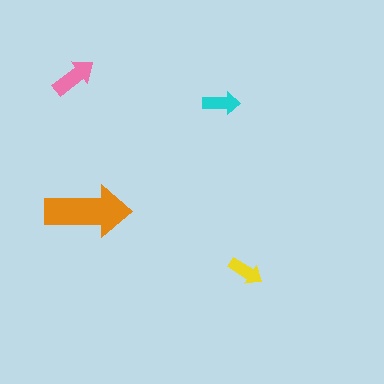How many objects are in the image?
There are 4 objects in the image.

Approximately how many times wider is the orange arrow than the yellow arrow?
About 2.5 times wider.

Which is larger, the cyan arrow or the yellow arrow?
The cyan one.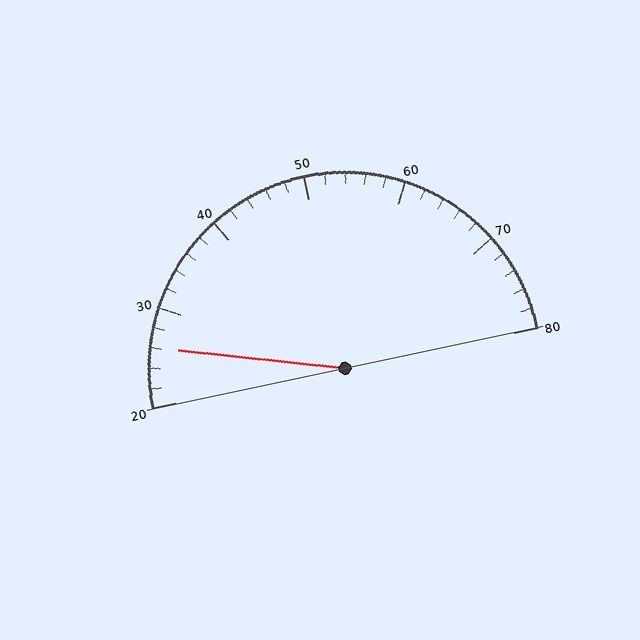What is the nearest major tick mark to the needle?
The nearest major tick mark is 30.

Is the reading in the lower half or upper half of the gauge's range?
The reading is in the lower half of the range (20 to 80).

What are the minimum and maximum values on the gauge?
The gauge ranges from 20 to 80.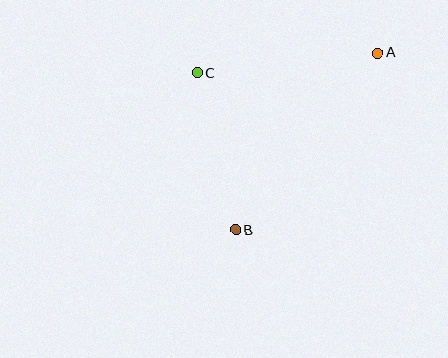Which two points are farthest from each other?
Points A and B are farthest from each other.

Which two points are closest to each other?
Points B and C are closest to each other.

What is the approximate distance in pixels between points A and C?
The distance between A and C is approximately 182 pixels.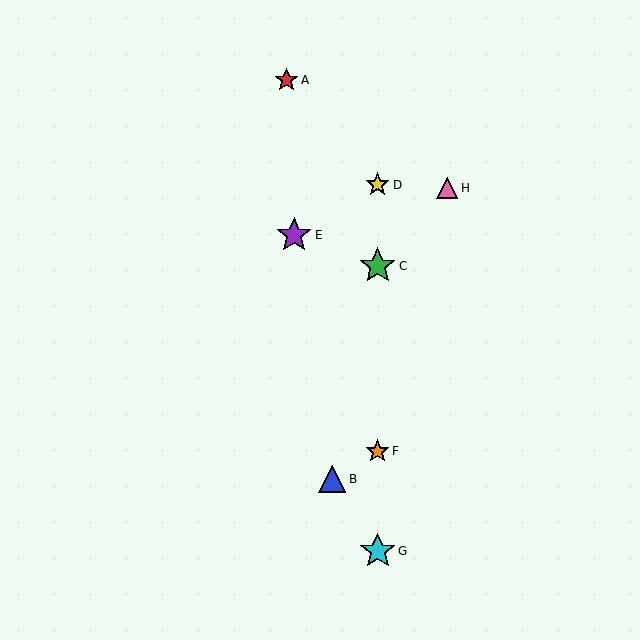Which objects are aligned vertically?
Objects C, D, F, G are aligned vertically.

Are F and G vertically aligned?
Yes, both are at x≈378.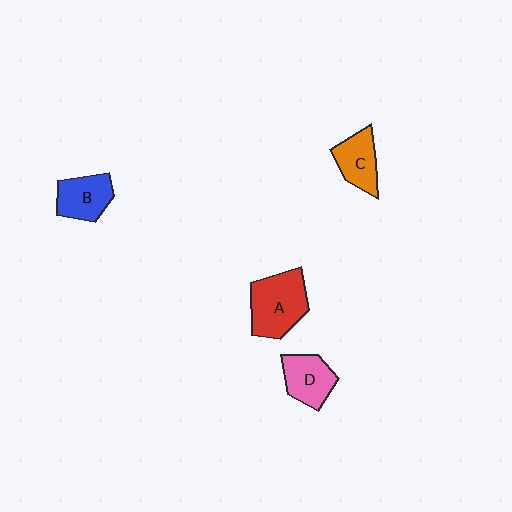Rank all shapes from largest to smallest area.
From largest to smallest: A (red), D (pink), B (blue), C (orange).